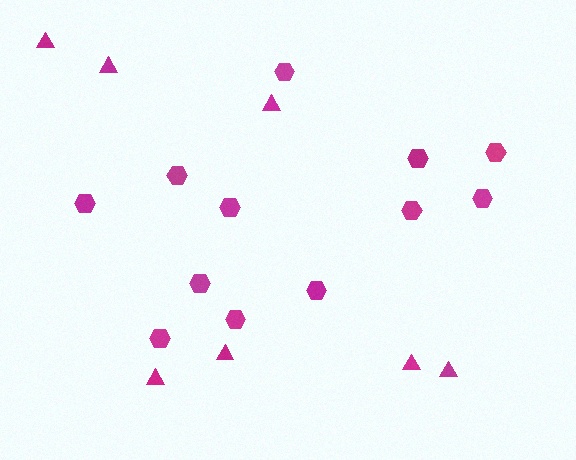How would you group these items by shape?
There are 2 groups: one group of hexagons (12) and one group of triangles (7).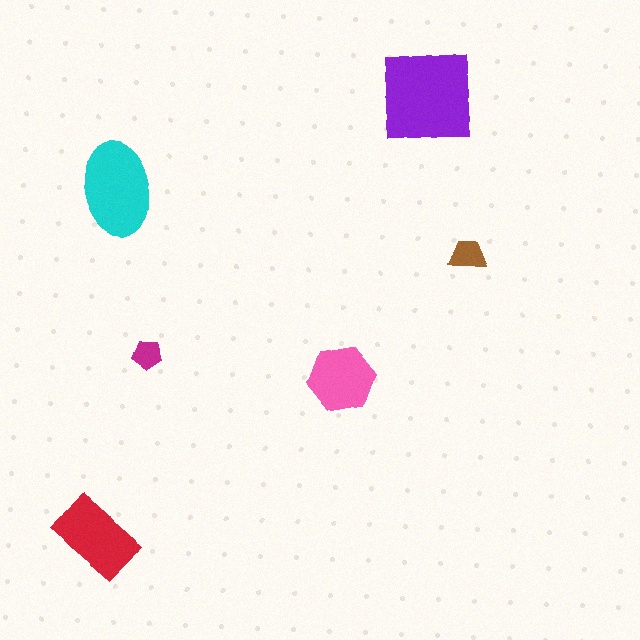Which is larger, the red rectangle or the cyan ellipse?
The cyan ellipse.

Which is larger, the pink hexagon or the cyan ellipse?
The cyan ellipse.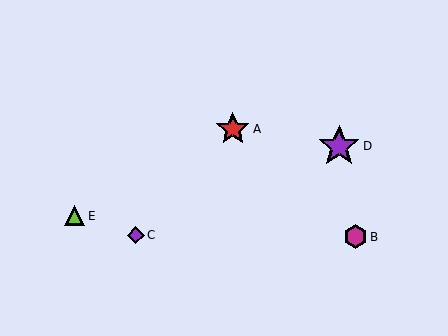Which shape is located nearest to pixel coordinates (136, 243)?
The purple diamond (labeled C) at (136, 235) is nearest to that location.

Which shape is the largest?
The purple star (labeled D) is the largest.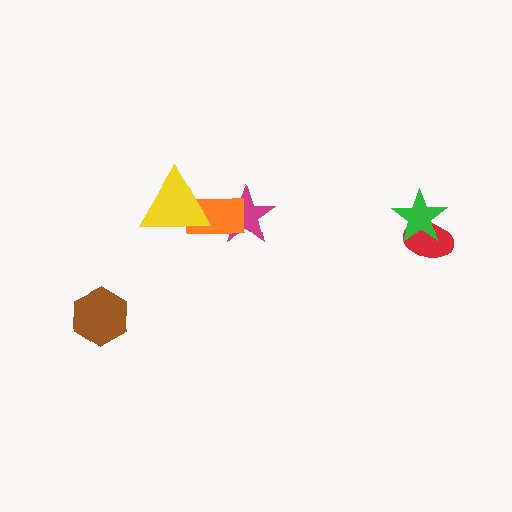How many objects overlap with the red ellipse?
1 object overlaps with the red ellipse.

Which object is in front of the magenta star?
The orange rectangle is in front of the magenta star.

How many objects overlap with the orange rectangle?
2 objects overlap with the orange rectangle.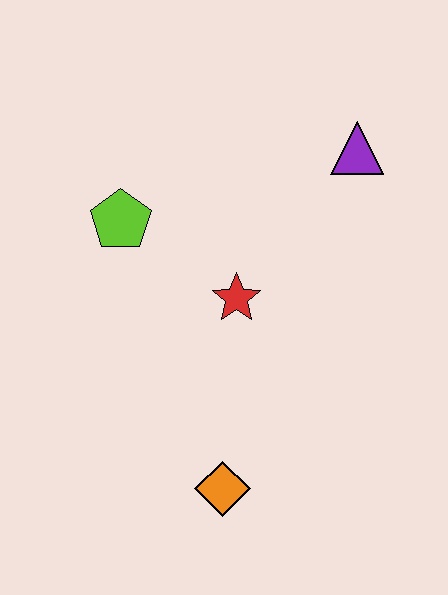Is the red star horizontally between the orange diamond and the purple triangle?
Yes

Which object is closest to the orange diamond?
The red star is closest to the orange diamond.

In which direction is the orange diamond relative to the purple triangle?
The orange diamond is below the purple triangle.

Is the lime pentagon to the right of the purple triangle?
No